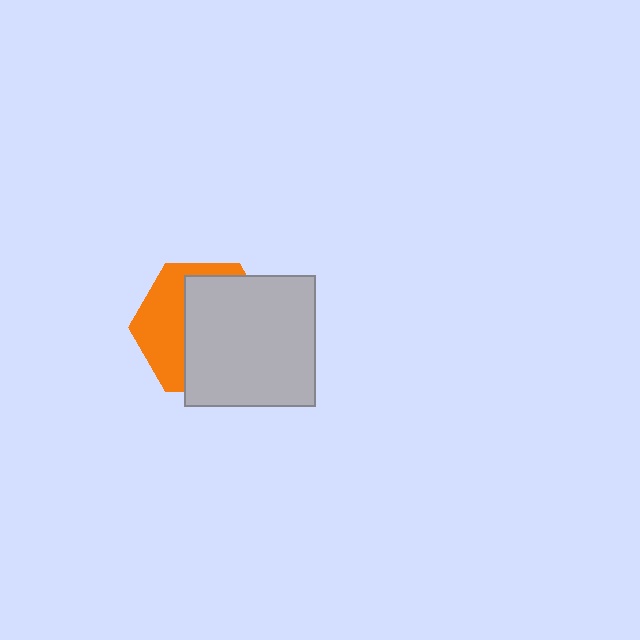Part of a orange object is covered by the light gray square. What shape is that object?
It is a hexagon.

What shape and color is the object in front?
The object in front is a light gray square.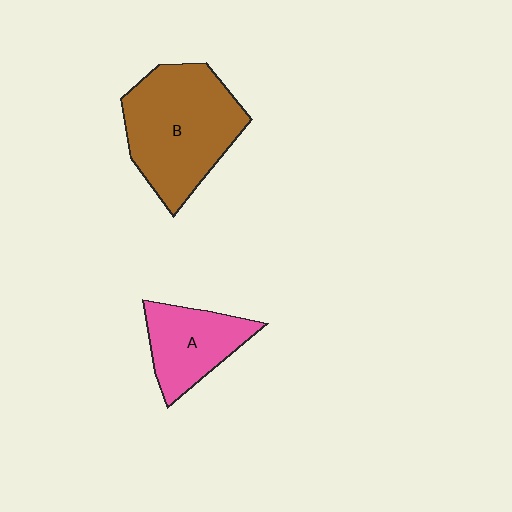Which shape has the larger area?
Shape B (brown).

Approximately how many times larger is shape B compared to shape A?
Approximately 1.8 times.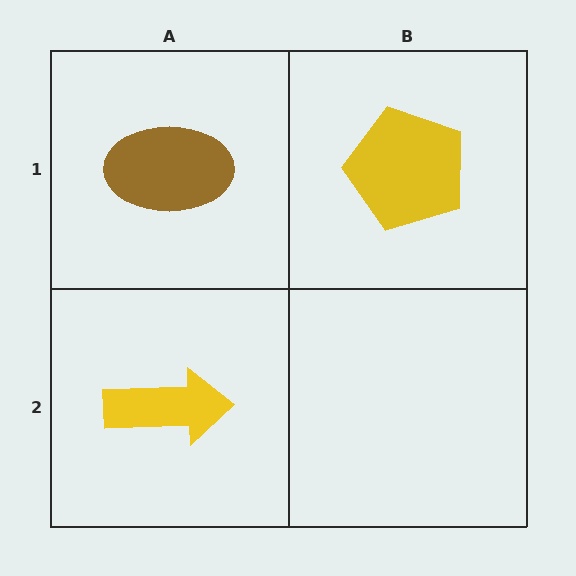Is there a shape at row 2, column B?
No, that cell is empty.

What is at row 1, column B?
A yellow pentagon.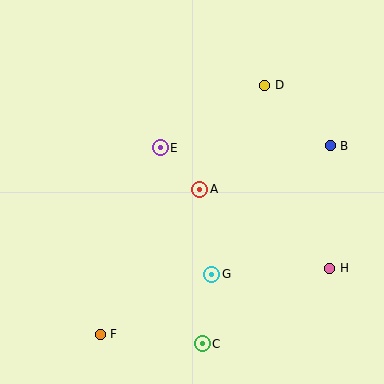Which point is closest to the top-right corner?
Point D is closest to the top-right corner.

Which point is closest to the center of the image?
Point A at (200, 189) is closest to the center.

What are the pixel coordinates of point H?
Point H is at (330, 268).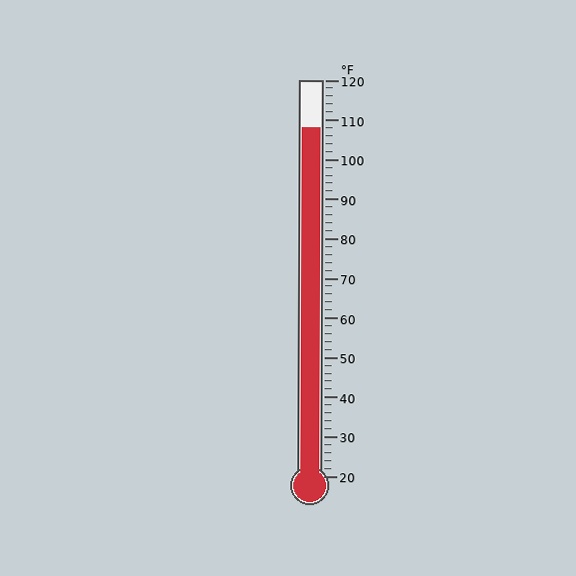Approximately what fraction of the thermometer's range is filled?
The thermometer is filled to approximately 90% of its range.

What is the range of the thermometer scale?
The thermometer scale ranges from 20°F to 120°F.